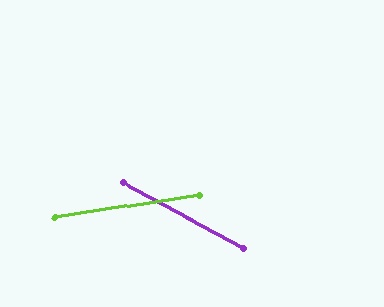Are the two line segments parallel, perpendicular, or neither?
Neither parallel nor perpendicular — they differ by about 38°.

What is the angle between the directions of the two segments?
Approximately 38 degrees.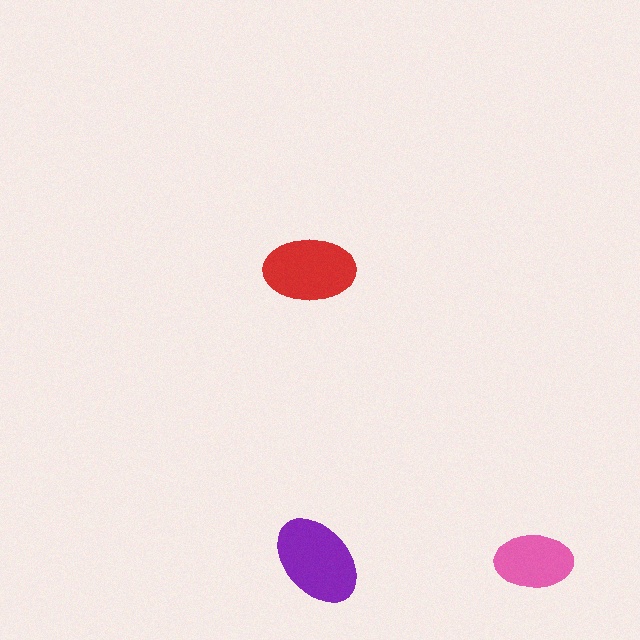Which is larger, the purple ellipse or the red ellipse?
The purple one.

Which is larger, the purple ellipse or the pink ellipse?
The purple one.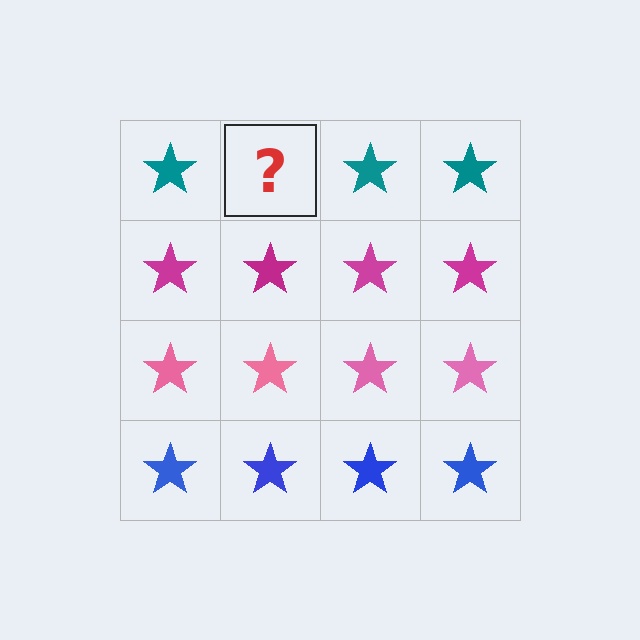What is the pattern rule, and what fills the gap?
The rule is that each row has a consistent color. The gap should be filled with a teal star.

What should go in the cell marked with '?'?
The missing cell should contain a teal star.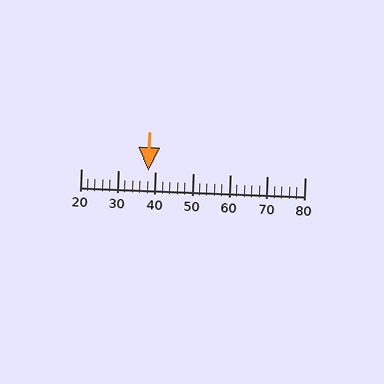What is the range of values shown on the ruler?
The ruler shows values from 20 to 80.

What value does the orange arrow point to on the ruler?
The orange arrow points to approximately 38.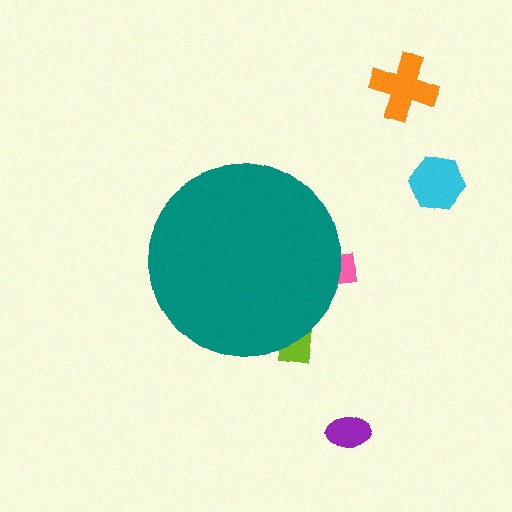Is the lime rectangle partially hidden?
Yes, the lime rectangle is partially hidden behind the teal circle.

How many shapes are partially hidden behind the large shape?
2 shapes are partially hidden.